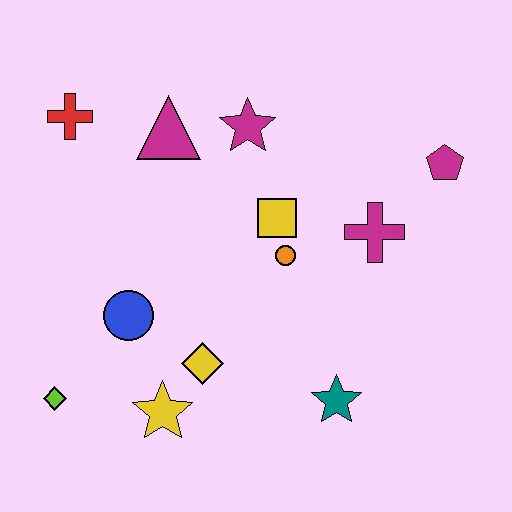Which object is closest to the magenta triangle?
The magenta star is closest to the magenta triangle.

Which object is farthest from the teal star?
The red cross is farthest from the teal star.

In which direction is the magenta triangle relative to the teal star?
The magenta triangle is above the teal star.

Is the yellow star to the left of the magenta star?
Yes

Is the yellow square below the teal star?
No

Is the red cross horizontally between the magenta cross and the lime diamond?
Yes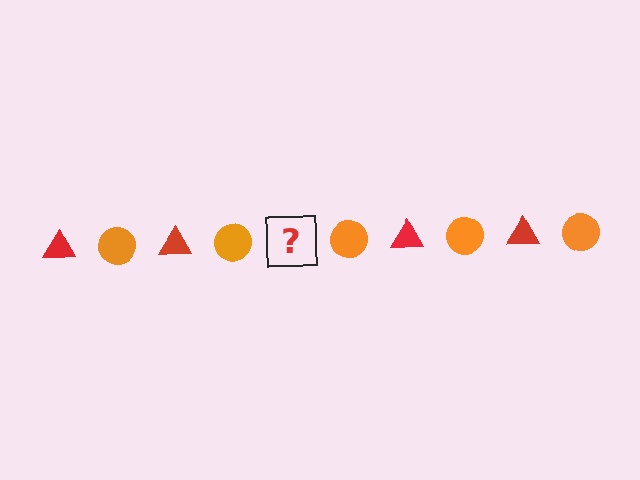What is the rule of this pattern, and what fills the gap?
The rule is that the pattern alternates between red triangle and orange circle. The gap should be filled with a red triangle.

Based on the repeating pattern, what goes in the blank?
The blank should be a red triangle.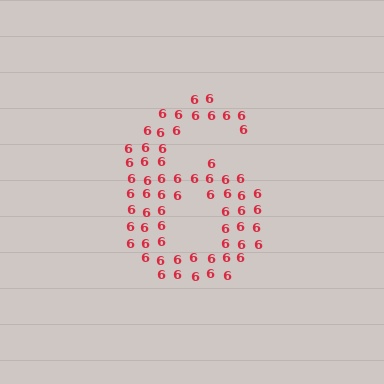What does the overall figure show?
The overall figure shows the digit 6.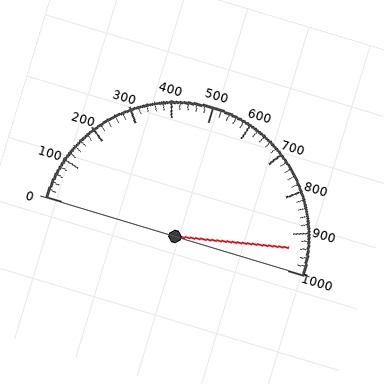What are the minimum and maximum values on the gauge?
The gauge ranges from 0 to 1000.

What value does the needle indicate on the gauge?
The needle indicates approximately 940.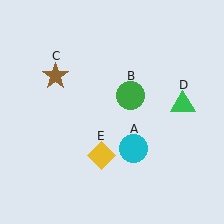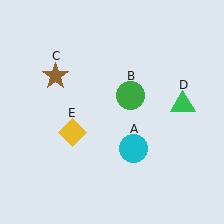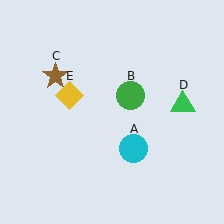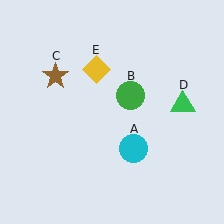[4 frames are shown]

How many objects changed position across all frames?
1 object changed position: yellow diamond (object E).